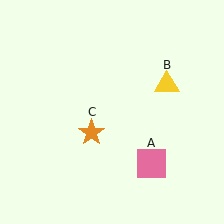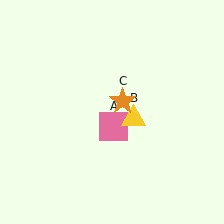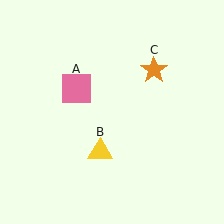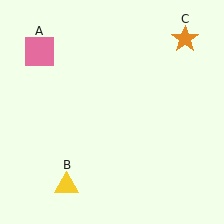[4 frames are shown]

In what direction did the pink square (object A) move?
The pink square (object A) moved up and to the left.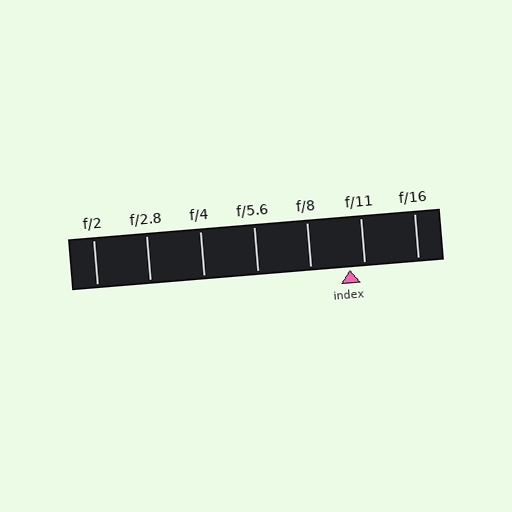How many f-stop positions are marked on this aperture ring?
There are 7 f-stop positions marked.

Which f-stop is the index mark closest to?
The index mark is closest to f/11.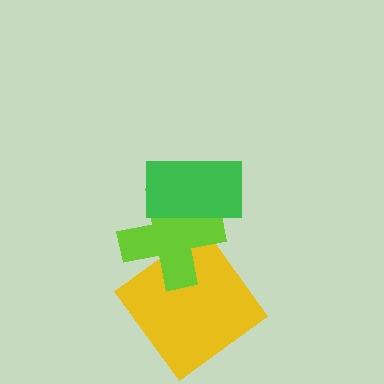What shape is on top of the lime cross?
The green rectangle is on top of the lime cross.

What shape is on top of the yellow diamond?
The lime cross is on top of the yellow diamond.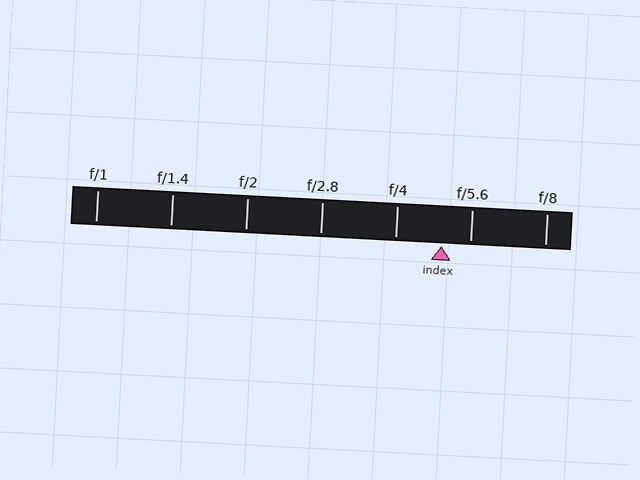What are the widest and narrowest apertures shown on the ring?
The widest aperture shown is f/1 and the narrowest is f/8.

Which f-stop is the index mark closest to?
The index mark is closest to f/5.6.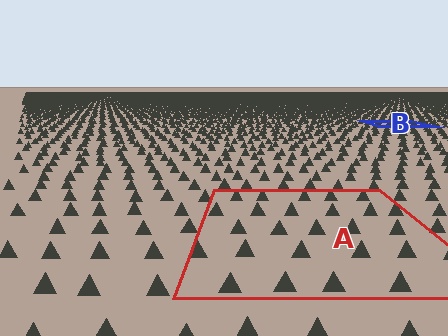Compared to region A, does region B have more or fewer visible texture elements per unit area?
Region B has more texture elements per unit area — they are packed more densely because it is farther away.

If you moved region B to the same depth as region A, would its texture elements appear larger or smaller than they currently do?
They would appear larger. At a closer depth, the same texture elements are projected at a bigger on-screen size.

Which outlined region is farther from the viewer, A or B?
Region B is farther from the viewer — the texture elements inside it appear smaller and more densely packed.